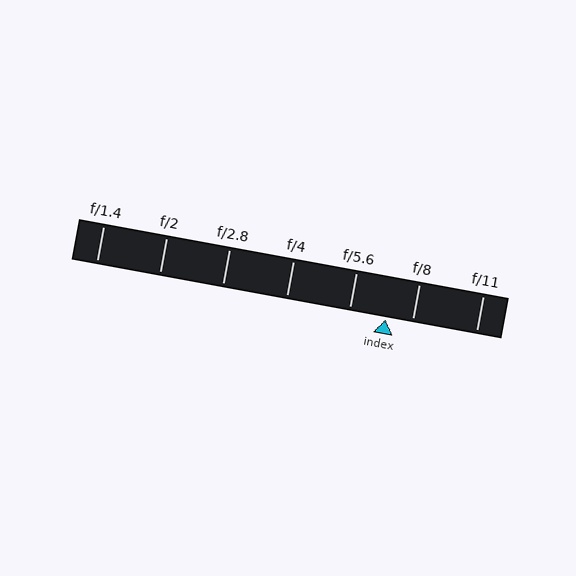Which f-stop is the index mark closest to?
The index mark is closest to f/8.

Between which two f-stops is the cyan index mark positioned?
The index mark is between f/5.6 and f/8.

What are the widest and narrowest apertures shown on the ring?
The widest aperture shown is f/1.4 and the narrowest is f/11.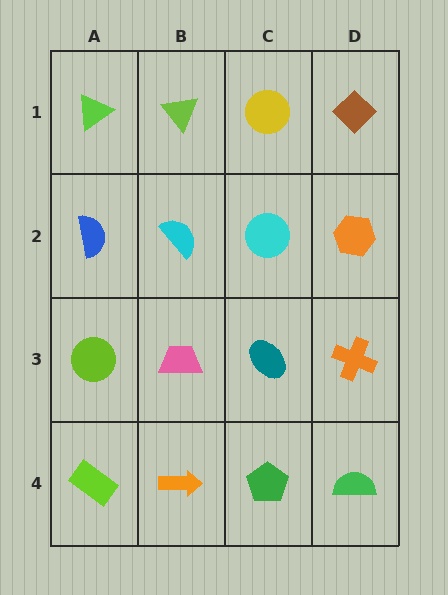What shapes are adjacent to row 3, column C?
A cyan circle (row 2, column C), a green pentagon (row 4, column C), a pink trapezoid (row 3, column B), an orange cross (row 3, column D).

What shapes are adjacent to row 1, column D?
An orange hexagon (row 2, column D), a yellow circle (row 1, column C).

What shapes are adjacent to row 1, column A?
A blue semicircle (row 2, column A), a lime triangle (row 1, column B).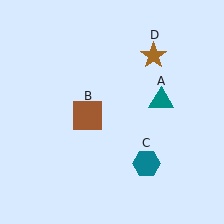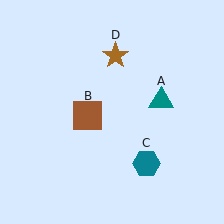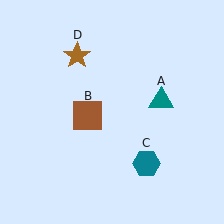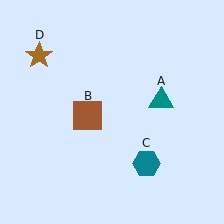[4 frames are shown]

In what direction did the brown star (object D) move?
The brown star (object D) moved left.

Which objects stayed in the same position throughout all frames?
Teal triangle (object A) and brown square (object B) and teal hexagon (object C) remained stationary.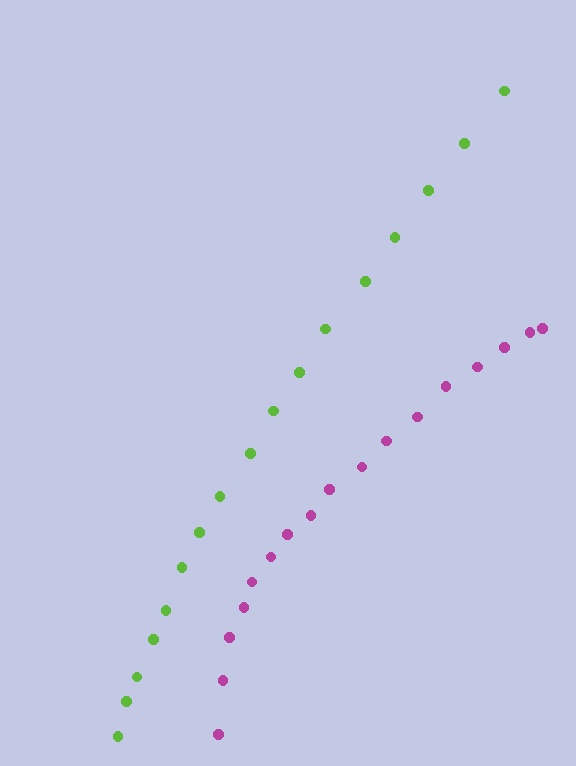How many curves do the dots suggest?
There are 2 distinct paths.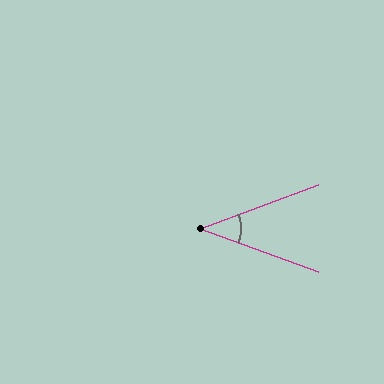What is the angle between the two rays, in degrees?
Approximately 41 degrees.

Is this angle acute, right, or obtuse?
It is acute.